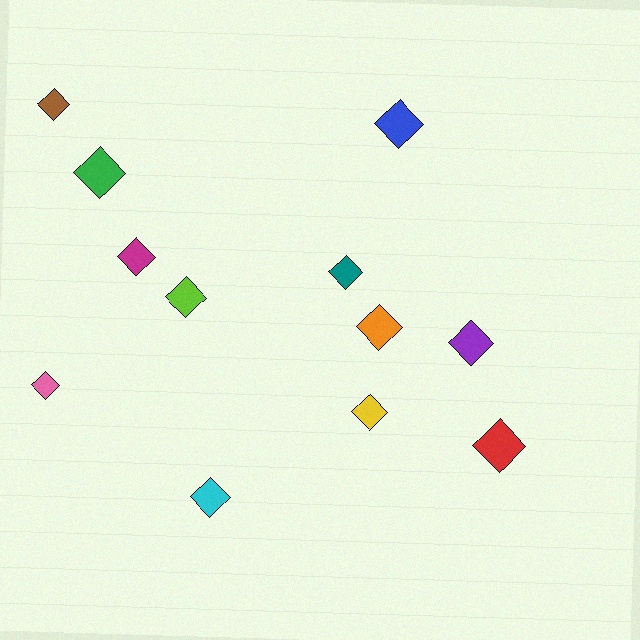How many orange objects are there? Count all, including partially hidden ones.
There is 1 orange object.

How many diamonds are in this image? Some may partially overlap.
There are 12 diamonds.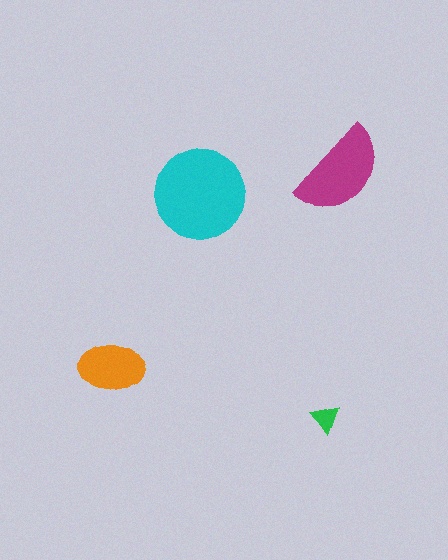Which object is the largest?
The cyan circle.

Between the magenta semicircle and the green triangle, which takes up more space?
The magenta semicircle.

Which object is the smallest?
The green triangle.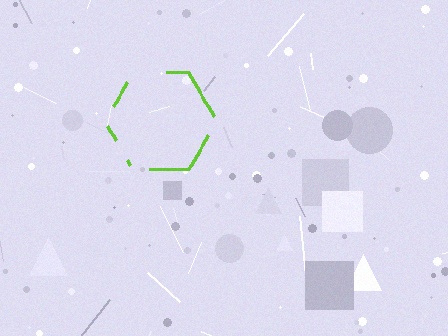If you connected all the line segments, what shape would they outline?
They would outline a hexagon.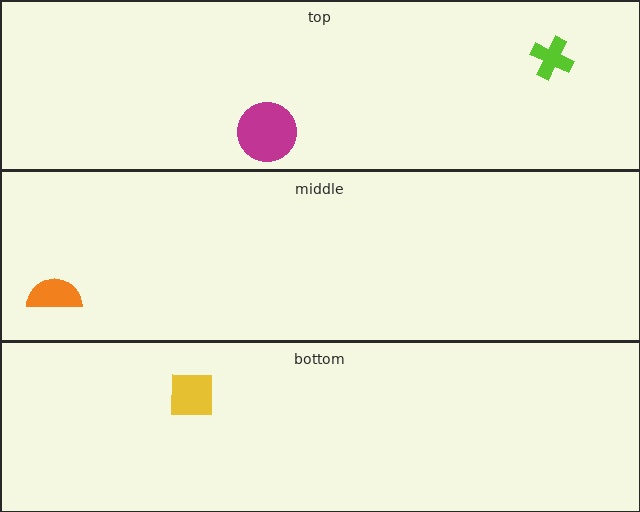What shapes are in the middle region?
The orange semicircle.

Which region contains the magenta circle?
The top region.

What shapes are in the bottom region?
The yellow square.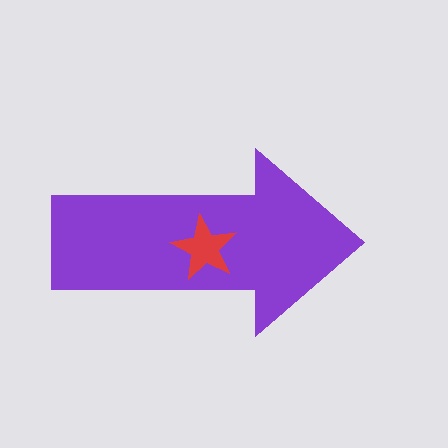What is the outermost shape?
The purple arrow.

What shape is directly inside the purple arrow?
The red star.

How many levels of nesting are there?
2.